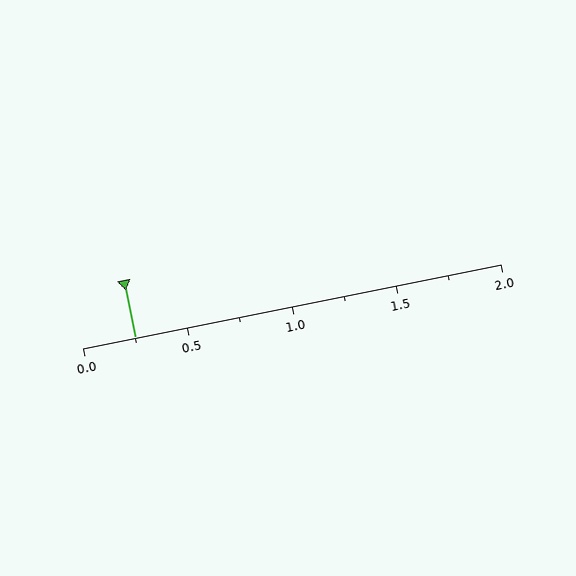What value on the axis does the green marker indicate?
The marker indicates approximately 0.25.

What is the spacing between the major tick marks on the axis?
The major ticks are spaced 0.5 apart.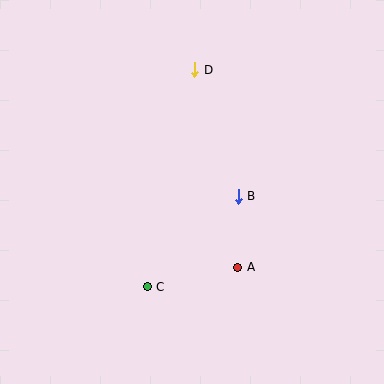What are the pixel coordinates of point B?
Point B is at (238, 196).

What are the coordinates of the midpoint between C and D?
The midpoint between C and D is at (171, 178).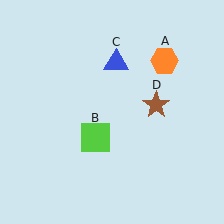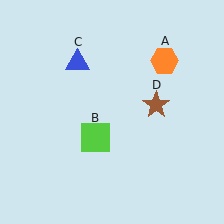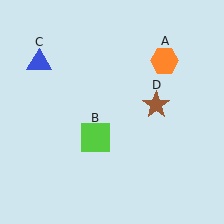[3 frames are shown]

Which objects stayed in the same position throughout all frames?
Orange hexagon (object A) and lime square (object B) and brown star (object D) remained stationary.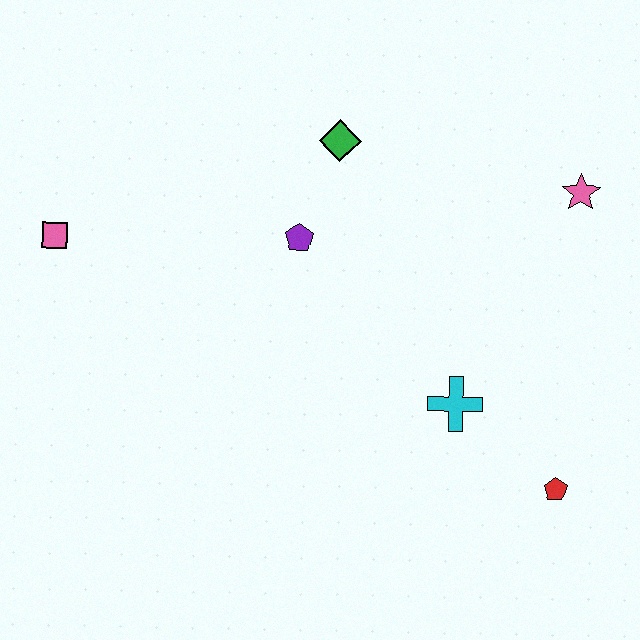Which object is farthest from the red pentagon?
The pink square is farthest from the red pentagon.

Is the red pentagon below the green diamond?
Yes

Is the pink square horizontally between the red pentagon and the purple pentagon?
No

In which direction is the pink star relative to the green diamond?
The pink star is to the right of the green diamond.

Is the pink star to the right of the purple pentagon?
Yes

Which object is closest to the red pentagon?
The cyan cross is closest to the red pentagon.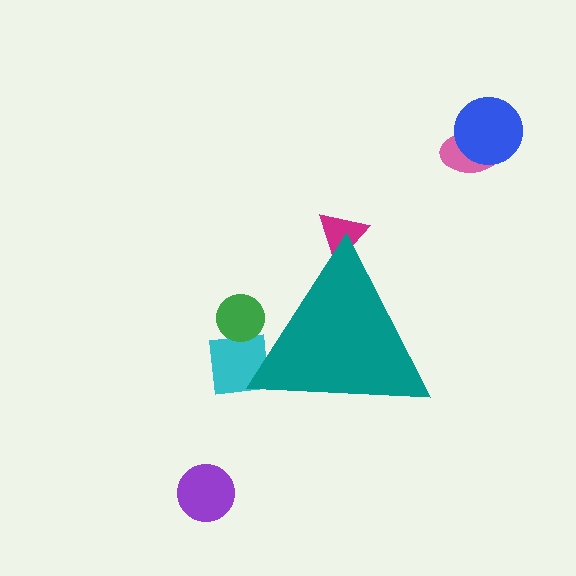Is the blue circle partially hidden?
No, the blue circle is fully visible.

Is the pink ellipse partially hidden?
No, the pink ellipse is fully visible.